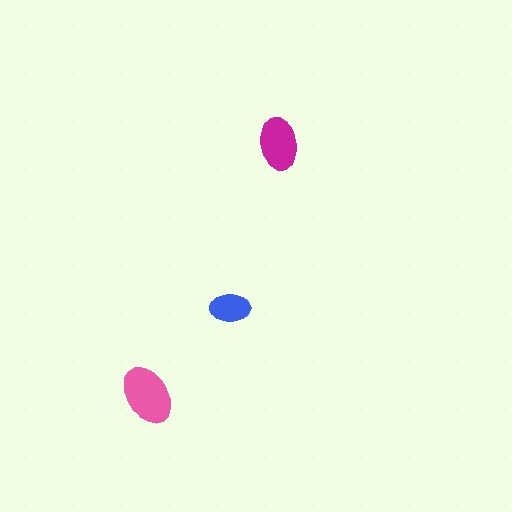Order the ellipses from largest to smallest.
the pink one, the magenta one, the blue one.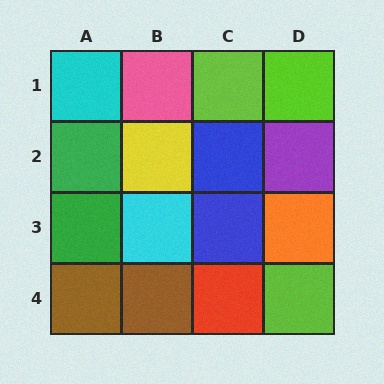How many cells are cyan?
2 cells are cyan.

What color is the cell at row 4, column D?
Lime.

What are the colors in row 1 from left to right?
Cyan, pink, lime, lime.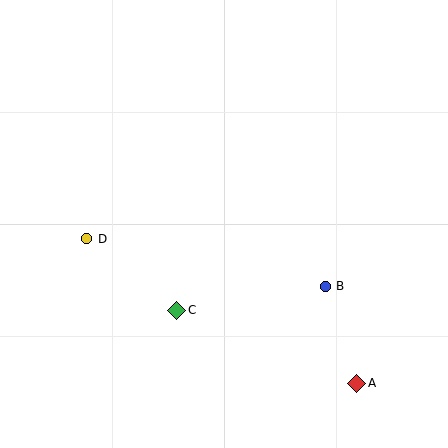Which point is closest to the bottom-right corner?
Point A is closest to the bottom-right corner.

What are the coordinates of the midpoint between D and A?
The midpoint between D and A is at (222, 311).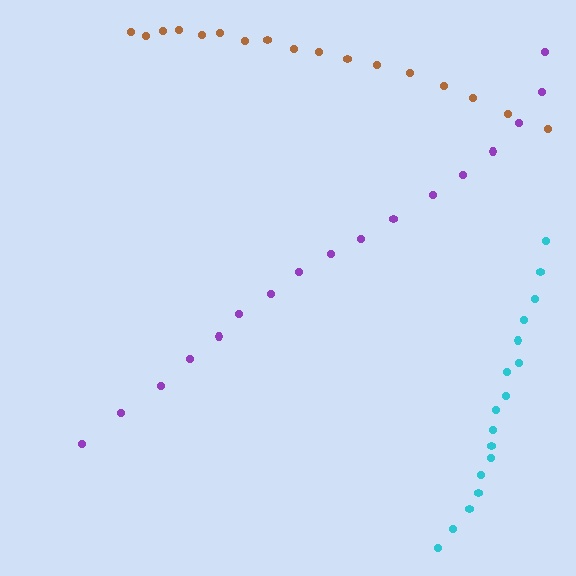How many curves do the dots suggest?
There are 3 distinct paths.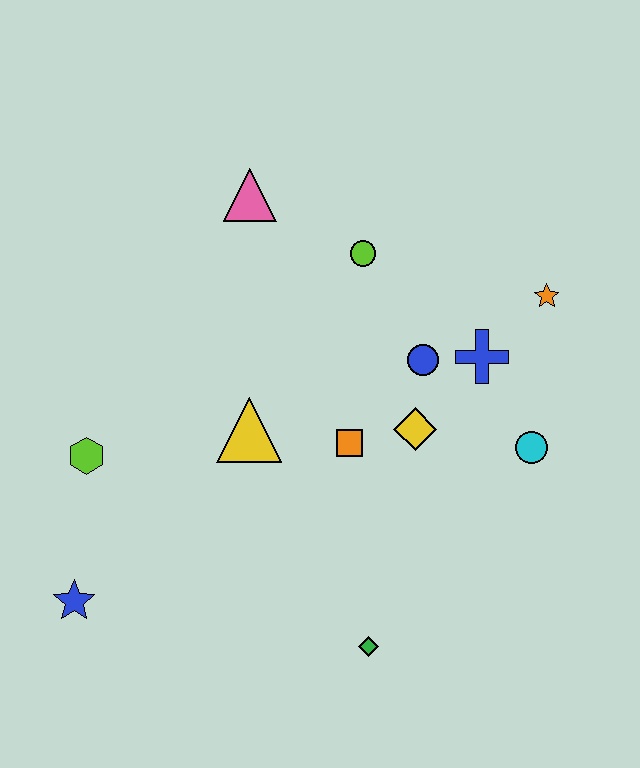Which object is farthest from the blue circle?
The blue star is farthest from the blue circle.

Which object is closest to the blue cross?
The blue circle is closest to the blue cross.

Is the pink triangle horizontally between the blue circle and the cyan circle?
No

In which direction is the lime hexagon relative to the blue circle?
The lime hexagon is to the left of the blue circle.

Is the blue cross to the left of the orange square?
No